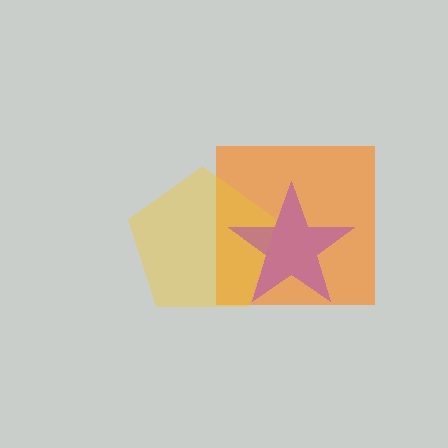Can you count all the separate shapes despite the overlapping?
Yes, there are 3 separate shapes.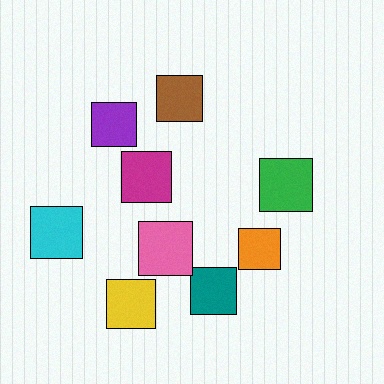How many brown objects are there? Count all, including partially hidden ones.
There is 1 brown object.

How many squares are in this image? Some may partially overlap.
There are 9 squares.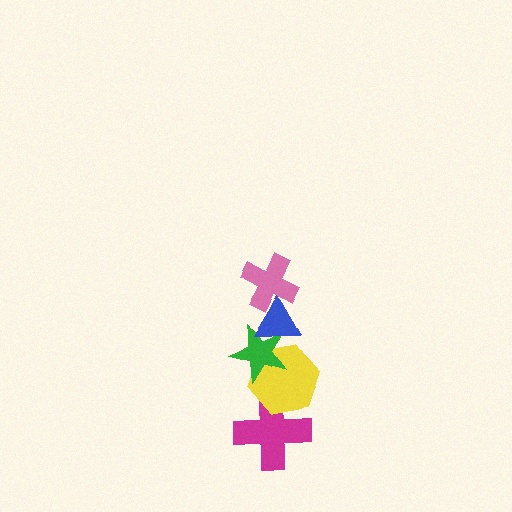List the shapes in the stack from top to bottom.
From top to bottom: the pink cross, the blue triangle, the green star, the yellow hexagon, the magenta cross.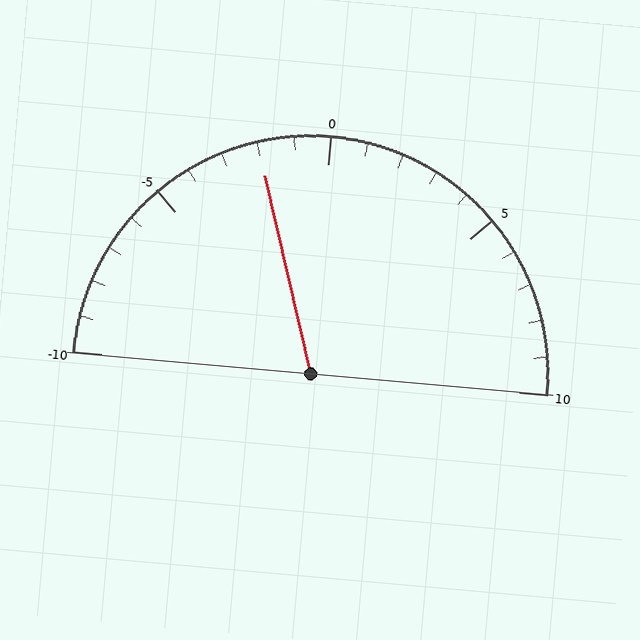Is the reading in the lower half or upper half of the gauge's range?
The reading is in the lower half of the range (-10 to 10).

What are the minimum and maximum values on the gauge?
The gauge ranges from -10 to 10.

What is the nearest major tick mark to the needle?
The nearest major tick mark is 0.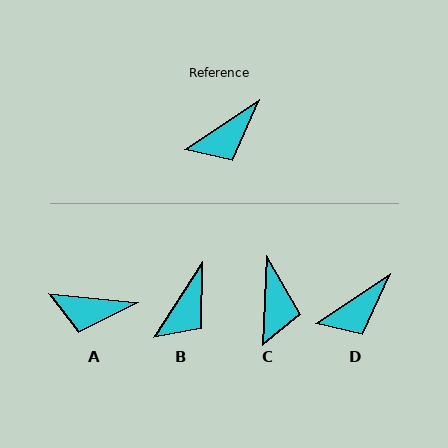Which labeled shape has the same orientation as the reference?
D.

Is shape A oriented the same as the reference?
No, it is off by about 39 degrees.